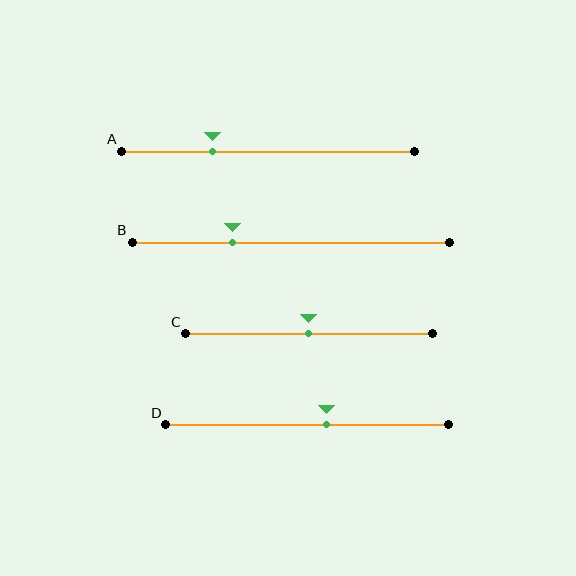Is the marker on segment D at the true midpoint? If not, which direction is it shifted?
No, the marker on segment D is shifted to the right by about 7% of the segment length.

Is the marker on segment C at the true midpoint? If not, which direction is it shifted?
Yes, the marker on segment C is at the true midpoint.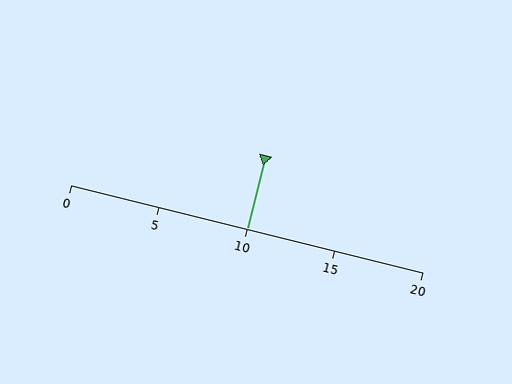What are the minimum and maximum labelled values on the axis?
The axis runs from 0 to 20.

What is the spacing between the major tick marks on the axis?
The major ticks are spaced 5 apart.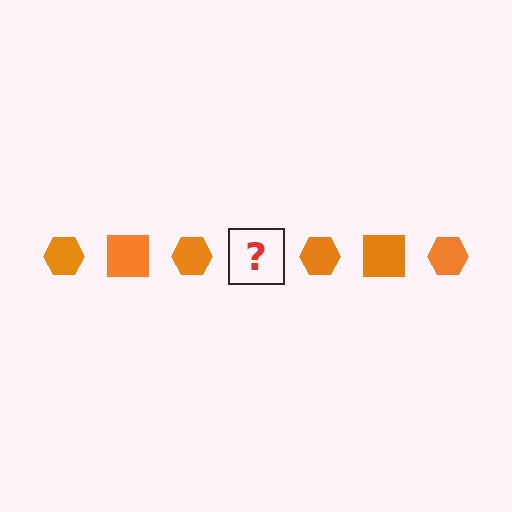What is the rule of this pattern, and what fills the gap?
The rule is that the pattern cycles through hexagon, square shapes in orange. The gap should be filled with an orange square.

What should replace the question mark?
The question mark should be replaced with an orange square.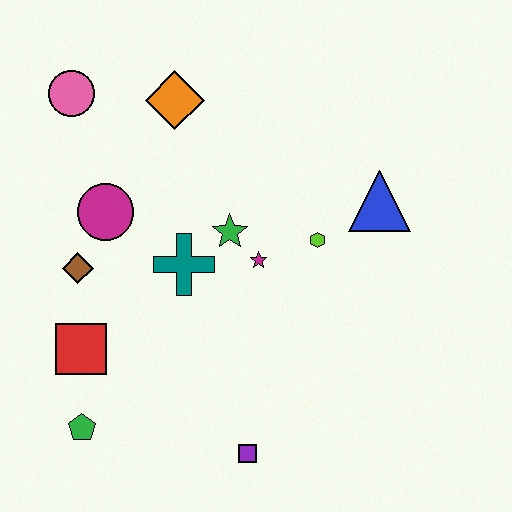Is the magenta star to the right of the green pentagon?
Yes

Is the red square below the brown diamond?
Yes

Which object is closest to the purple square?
The green pentagon is closest to the purple square.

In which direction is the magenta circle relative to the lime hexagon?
The magenta circle is to the left of the lime hexagon.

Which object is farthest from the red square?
The blue triangle is farthest from the red square.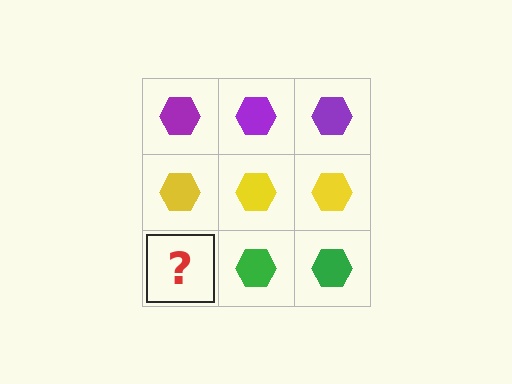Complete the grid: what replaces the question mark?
The question mark should be replaced with a green hexagon.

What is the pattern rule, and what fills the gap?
The rule is that each row has a consistent color. The gap should be filled with a green hexagon.